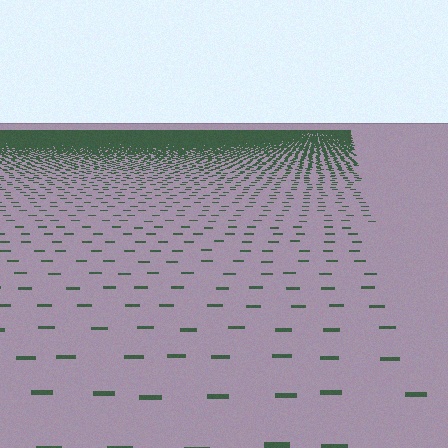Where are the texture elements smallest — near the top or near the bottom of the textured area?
Near the top.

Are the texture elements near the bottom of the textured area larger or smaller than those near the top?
Larger. Near the bottom, elements are closer to the viewer and appear at a bigger on-screen size.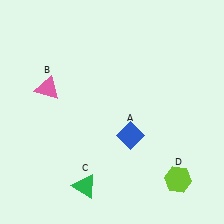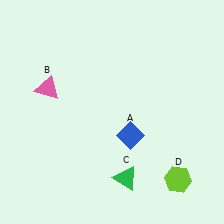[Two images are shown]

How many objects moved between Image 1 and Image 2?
1 object moved between the two images.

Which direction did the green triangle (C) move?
The green triangle (C) moved right.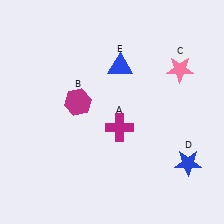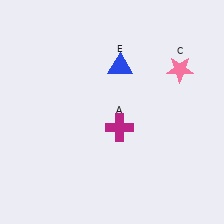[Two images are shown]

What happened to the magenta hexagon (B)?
The magenta hexagon (B) was removed in Image 2. It was in the top-left area of Image 1.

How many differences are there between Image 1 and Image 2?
There are 2 differences between the two images.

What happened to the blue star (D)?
The blue star (D) was removed in Image 2. It was in the bottom-right area of Image 1.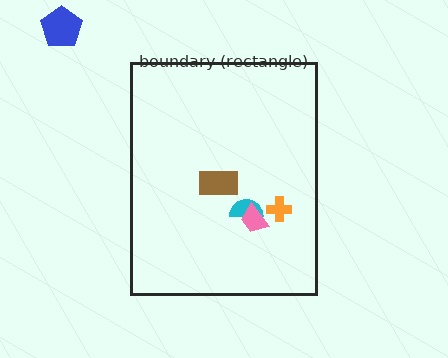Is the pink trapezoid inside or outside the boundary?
Inside.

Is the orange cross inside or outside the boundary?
Inside.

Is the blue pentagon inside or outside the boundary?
Outside.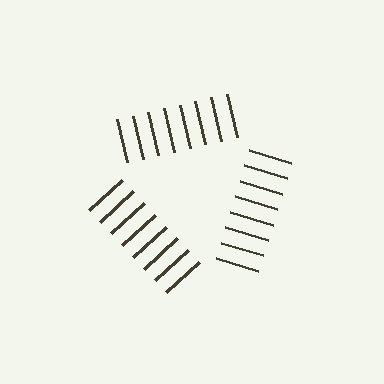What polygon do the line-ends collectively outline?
An illusory triangle — the line segments terminate on its edges but no continuous stroke is drawn.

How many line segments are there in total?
24 — 8 along each of the 3 edges.